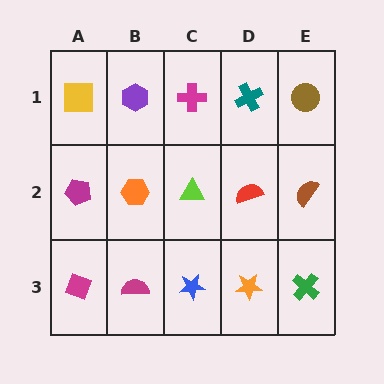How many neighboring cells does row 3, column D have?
3.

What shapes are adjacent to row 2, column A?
A yellow square (row 1, column A), a magenta diamond (row 3, column A), an orange hexagon (row 2, column B).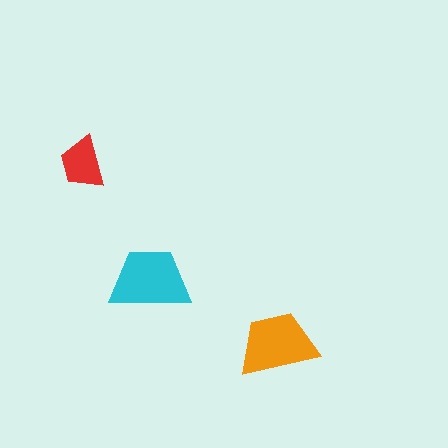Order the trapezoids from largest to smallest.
the cyan one, the orange one, the red one.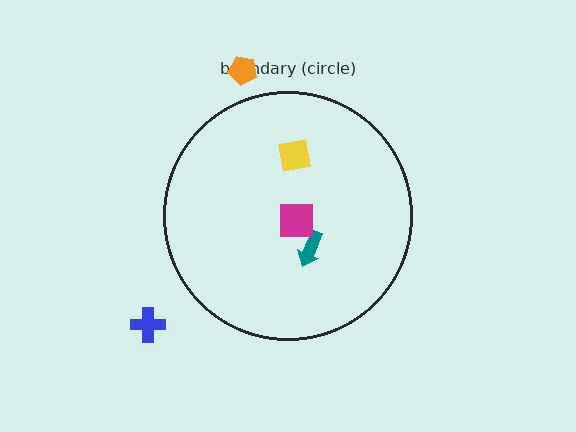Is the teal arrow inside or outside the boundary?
Inside.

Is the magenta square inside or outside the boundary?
Inside.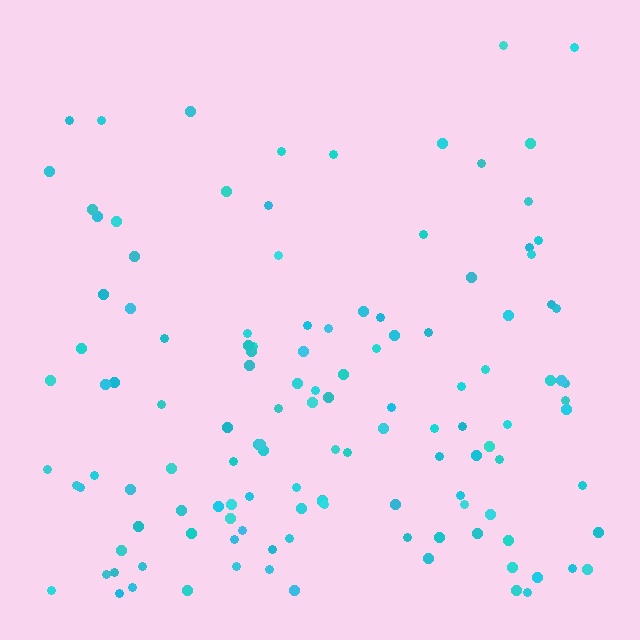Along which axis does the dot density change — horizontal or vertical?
Vertical.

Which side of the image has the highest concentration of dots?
The bottom.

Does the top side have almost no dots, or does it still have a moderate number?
Still a moderate number, just noticeably fewer than the bottom.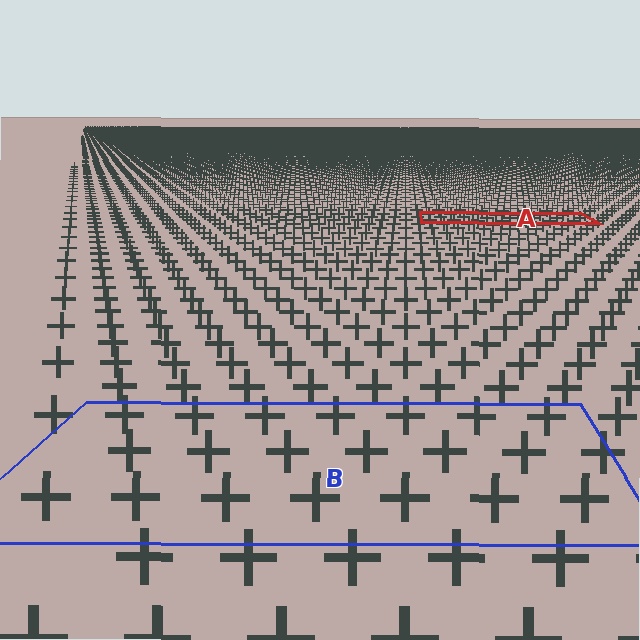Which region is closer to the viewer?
Region B is closer. The texture elements there are larger and more spread out.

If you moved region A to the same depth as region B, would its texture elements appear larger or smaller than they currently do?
They would appear larger. At a closer depth, the same texture elements are projected at a bigger on-screen size.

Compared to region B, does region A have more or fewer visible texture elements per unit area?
Region A has more texture elements per unit area — they are packed more densely because it is farther away.